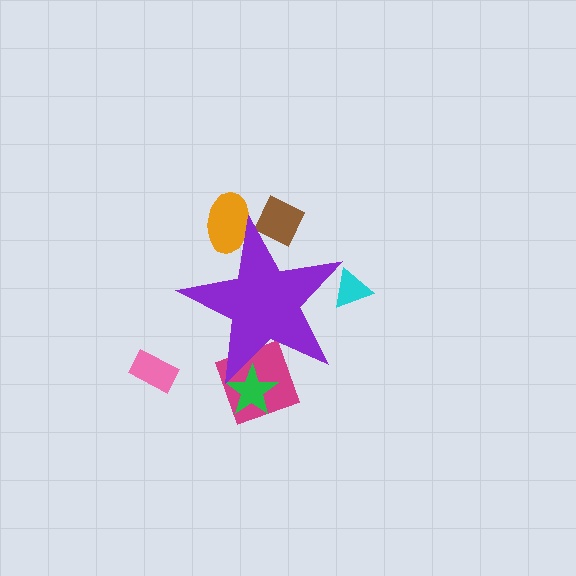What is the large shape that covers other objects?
A purple star.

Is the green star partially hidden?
Yes, the green star is partially hidden behind the purple star.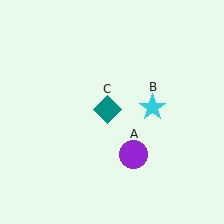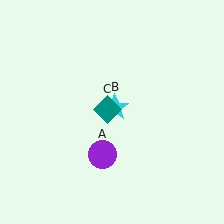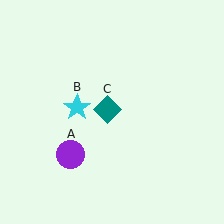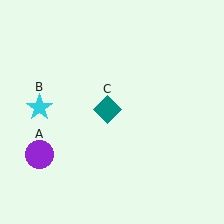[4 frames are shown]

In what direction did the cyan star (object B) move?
The cyan star (object B) moved left.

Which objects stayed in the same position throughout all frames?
Teal diamond (object C) remained stationary.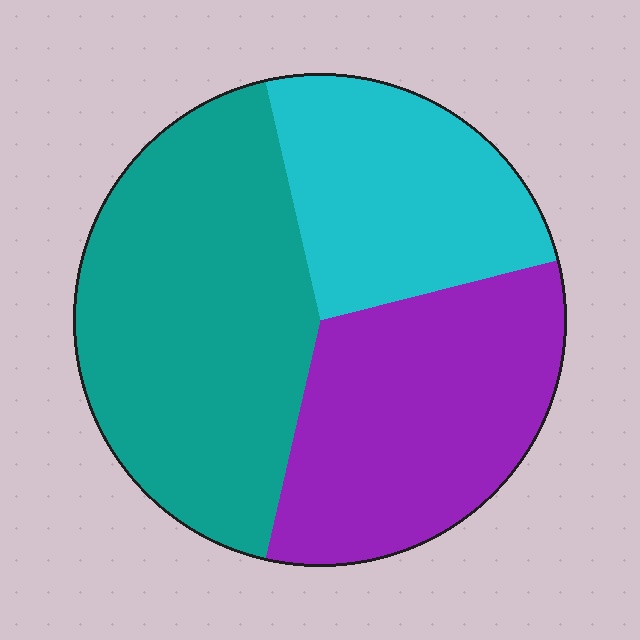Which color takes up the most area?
Teal, at roughly 45%.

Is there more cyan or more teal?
Teal.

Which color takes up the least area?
Cyan, at roughly 25%.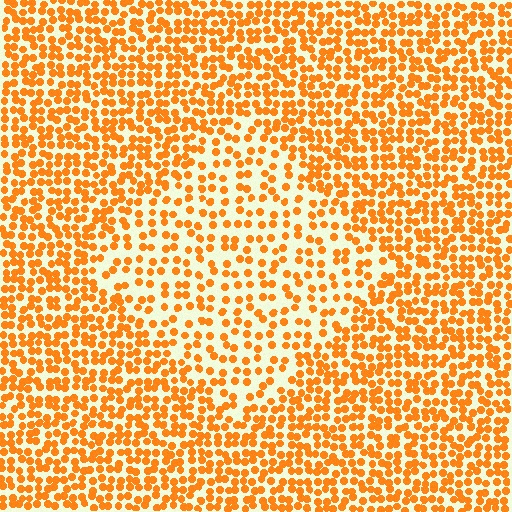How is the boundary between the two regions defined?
The boundary is defined by a change in element density (approximately 1.8x ratio). All elements are the same color, size, and shape.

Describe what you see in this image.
The image contains small orange elements arranged at two different densities. A diamond-shaped region is visible where the elements are less densely packed than the surrounding area.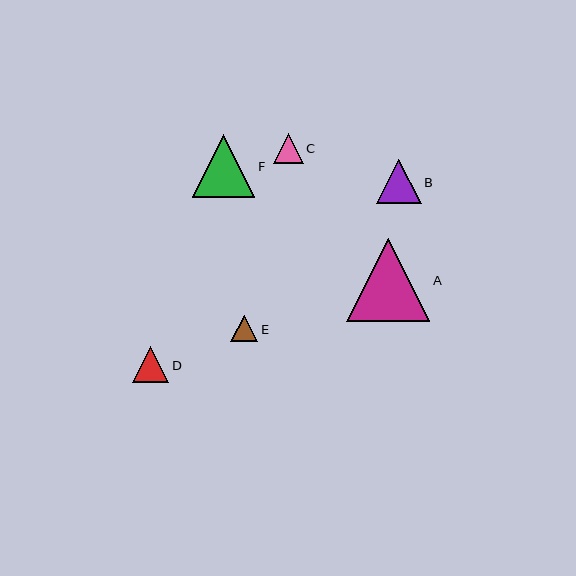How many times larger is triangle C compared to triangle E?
Triangle C is approximately 1.1 times the size of triangle E.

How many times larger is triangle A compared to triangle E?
Triangle A is approximately 3.1 times the size of triangle E.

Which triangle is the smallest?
Triangle E is the smallest with a size of approximately 27 pixels.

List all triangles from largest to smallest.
From largest to smallest: A, F, B, D, C, E.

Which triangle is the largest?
Triangle A is the largest with a size of approximately 83 pixels.